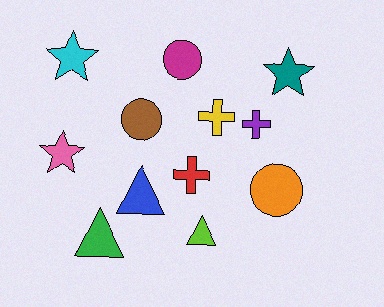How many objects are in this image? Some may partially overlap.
There are 12 objects.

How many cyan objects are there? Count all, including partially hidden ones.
There is 1 cyan object.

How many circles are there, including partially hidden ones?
There are 3 circles.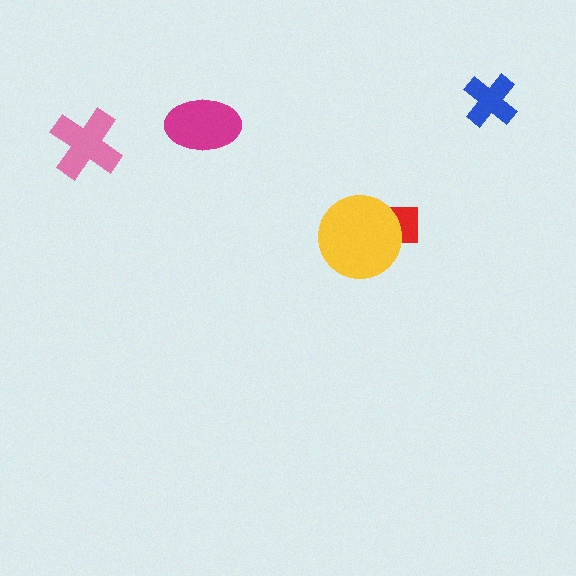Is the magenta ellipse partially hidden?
No, no other shape covers it.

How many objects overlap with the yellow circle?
1 object overlaps with the yellow circle.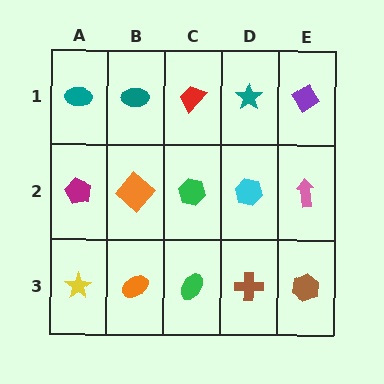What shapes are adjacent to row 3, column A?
A magenta pentagon (row 2, column A), an orange ellipse (row 3, column B).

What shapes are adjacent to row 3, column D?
A cyan hexagon (row 2, column D), a green ellipse (row 3, column C), a brown hexagon (row 3, column E).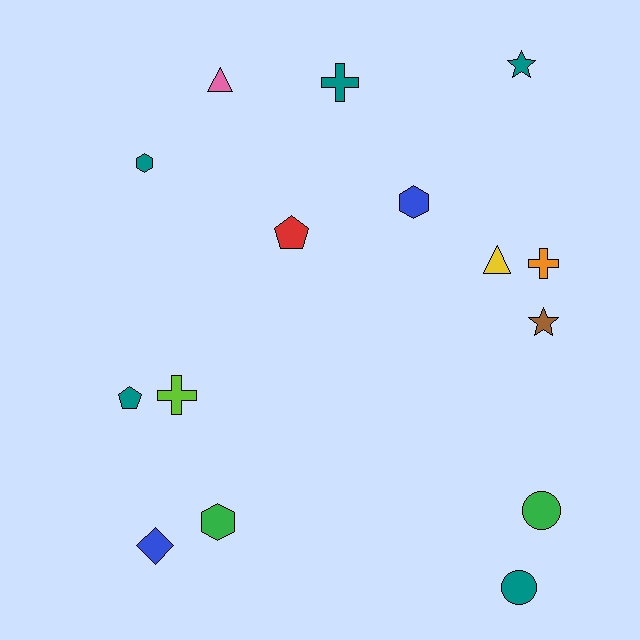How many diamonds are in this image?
There is 1 diamond.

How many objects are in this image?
There are 15 objects.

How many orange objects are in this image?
There is 1 orange object.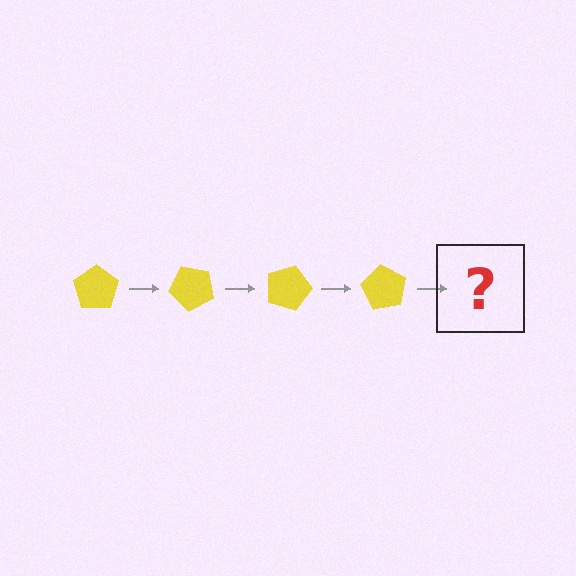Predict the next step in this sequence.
The next step is a yellow pentagon rotated 180 degrees.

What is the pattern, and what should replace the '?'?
The pattern is that the pentagon rotates 45 degrees each step. The '?' should be a yellow pentagon rotated 180 degrees.